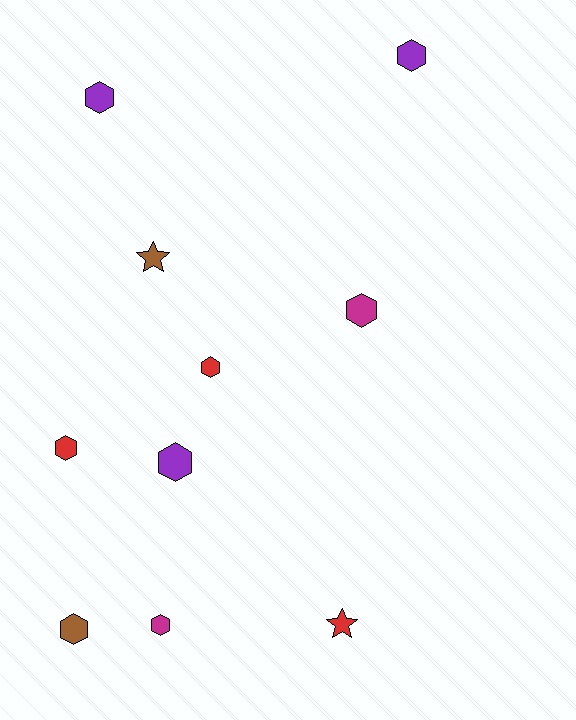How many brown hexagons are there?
There is 1 brown hexagon.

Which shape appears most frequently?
Hexagon, with 8 objects.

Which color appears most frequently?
Red, with 3 objects.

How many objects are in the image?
There are 10 objects.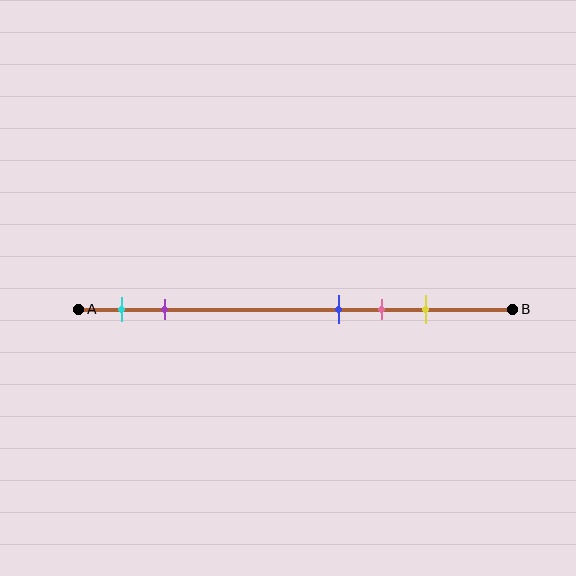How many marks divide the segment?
There are 5 marks dividing the segment.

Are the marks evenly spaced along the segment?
No, the marks are not evenly spaced.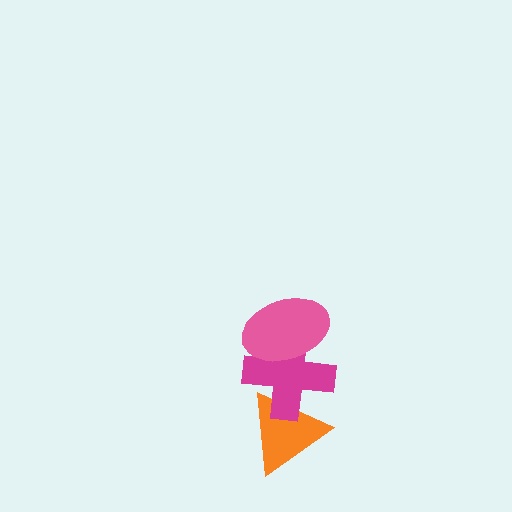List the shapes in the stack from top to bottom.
From top to bottom: the pink ellipse, the magenta cross, the orange triangle.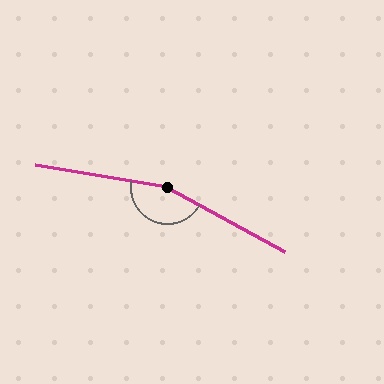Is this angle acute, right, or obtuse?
It is obtuse.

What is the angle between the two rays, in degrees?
Approximately 161 degrees.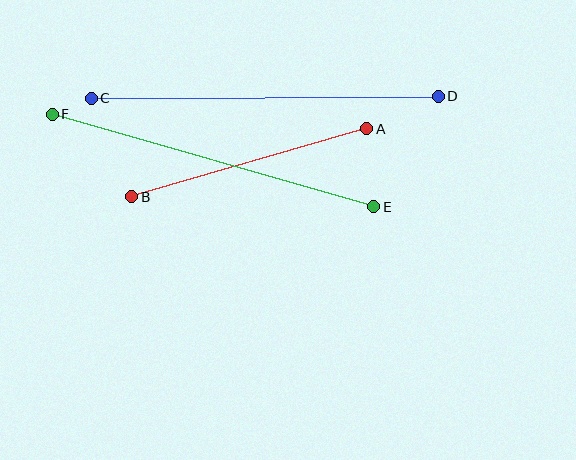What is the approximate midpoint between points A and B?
The midpoint is at approximately (249, 163) pixels.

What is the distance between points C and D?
The distance is approximately 347 pixels.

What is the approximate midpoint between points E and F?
The midpoint is at approximately (213, 160) pixels.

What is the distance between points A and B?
The distance is approximately 245 pixels.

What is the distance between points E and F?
The distance is approximately 335 pixels.